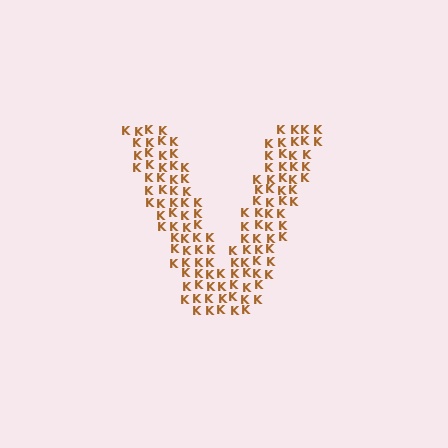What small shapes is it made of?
It is made of small letter K's.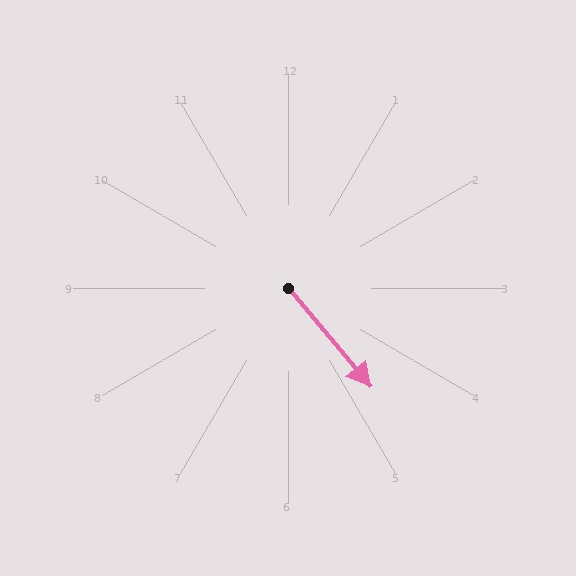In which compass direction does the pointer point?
Southeast.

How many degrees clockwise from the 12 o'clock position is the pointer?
Approximately 140 degrees.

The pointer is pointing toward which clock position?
Roughly 5 o'clock.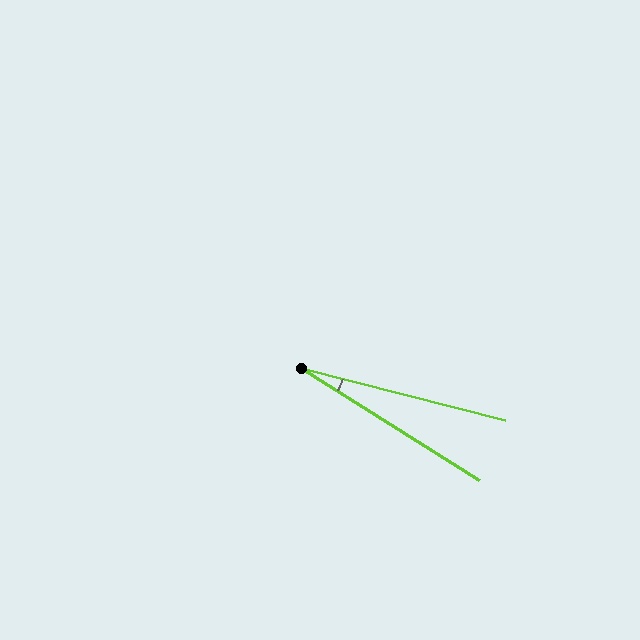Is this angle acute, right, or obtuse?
It is acute.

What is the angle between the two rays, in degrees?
Approximately 18 degrees.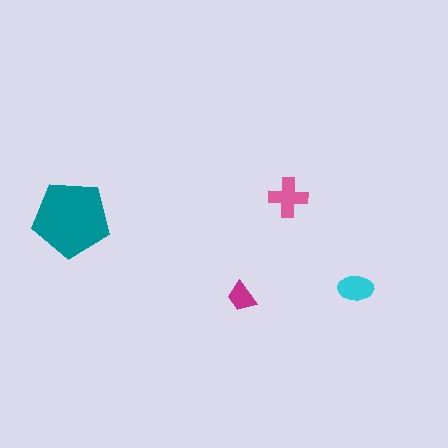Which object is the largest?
The teal pentagon.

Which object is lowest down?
The magenta trapezoid is bottommost.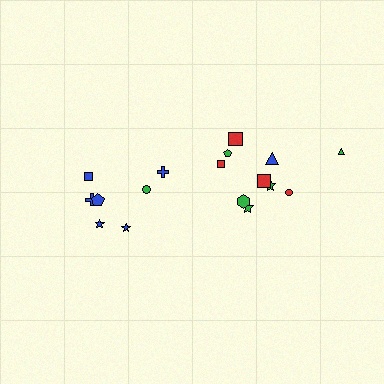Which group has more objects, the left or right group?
The right group.